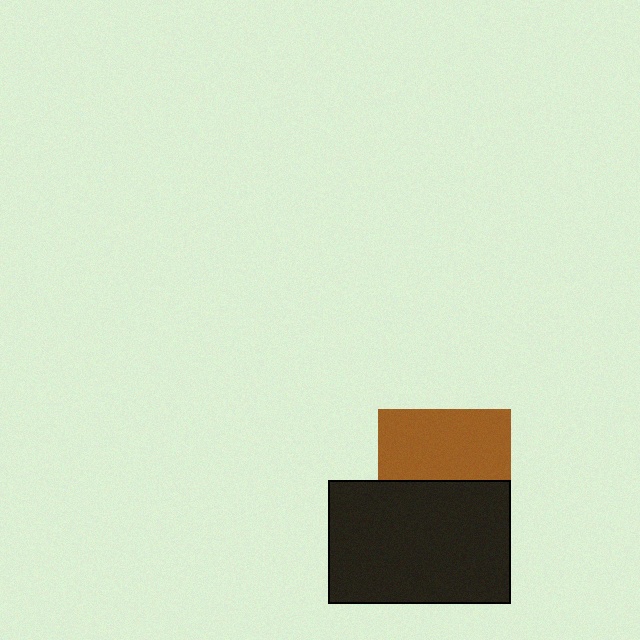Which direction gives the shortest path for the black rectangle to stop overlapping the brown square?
Moving down gives the shortest separation.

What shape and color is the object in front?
The object in front is a black rectangle.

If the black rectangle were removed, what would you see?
You would see the complete brown square.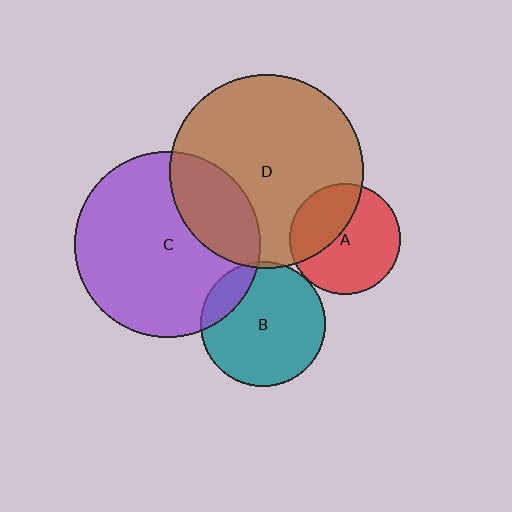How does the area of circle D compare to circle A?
Approximately 3.1 times.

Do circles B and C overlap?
Yes.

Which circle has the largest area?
Circle D (brown).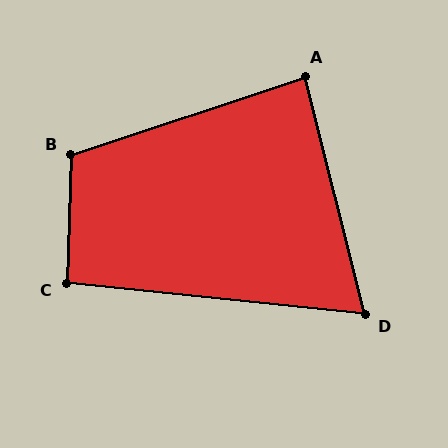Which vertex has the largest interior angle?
B, at approximately 110 degrees.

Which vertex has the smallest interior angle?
D, at approximately 70 degrees.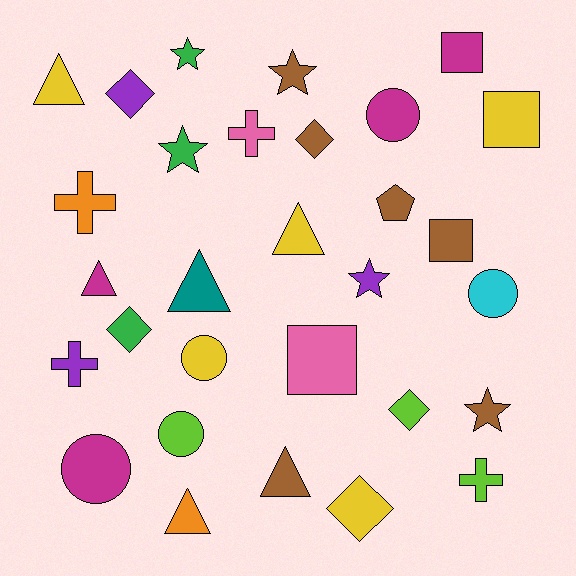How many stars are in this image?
There are 5 stars.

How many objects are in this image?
There are 30 objects.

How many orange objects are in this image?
There are 2 orange objects.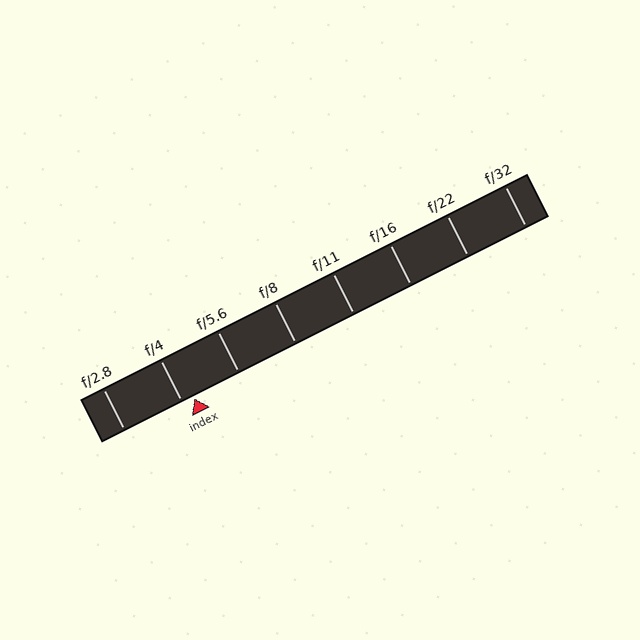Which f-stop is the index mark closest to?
The index mark is closest to f/4.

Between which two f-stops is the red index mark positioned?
The index mark is between f/4 and f/5.6.